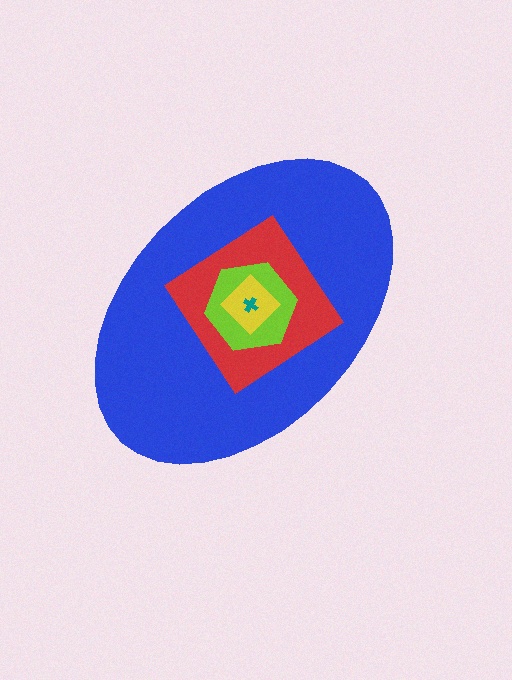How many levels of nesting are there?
5.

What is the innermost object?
The teal cross.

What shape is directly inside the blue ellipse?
The red diamond.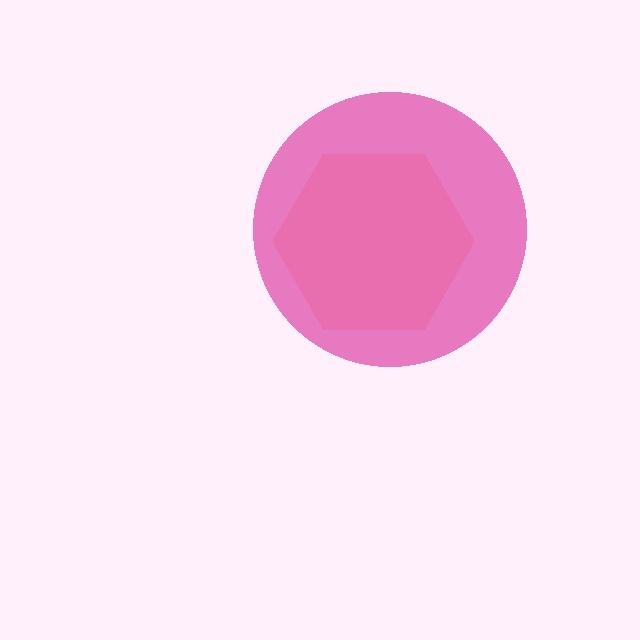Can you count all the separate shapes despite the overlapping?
Yes, there are 2 separate shapes.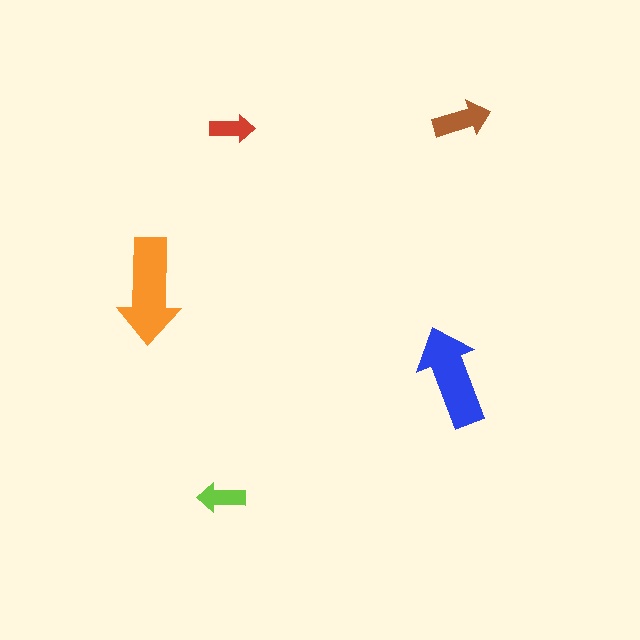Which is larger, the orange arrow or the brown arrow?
The orange one.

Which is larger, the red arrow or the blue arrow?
The blue one.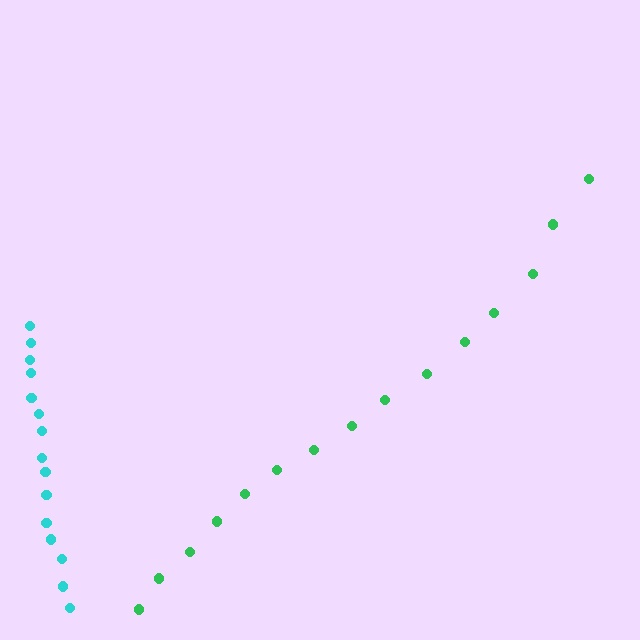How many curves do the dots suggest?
There are 2 distinct paths.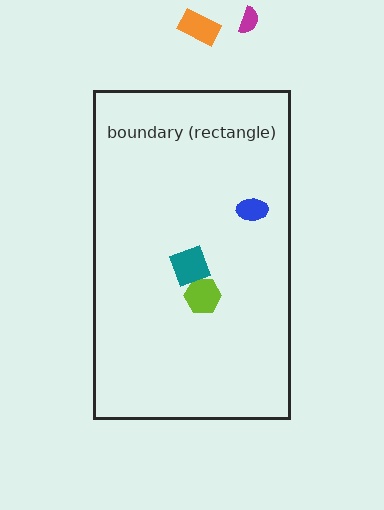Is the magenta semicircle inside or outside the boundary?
Outside.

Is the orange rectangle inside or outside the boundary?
Outside.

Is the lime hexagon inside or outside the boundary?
Inside.